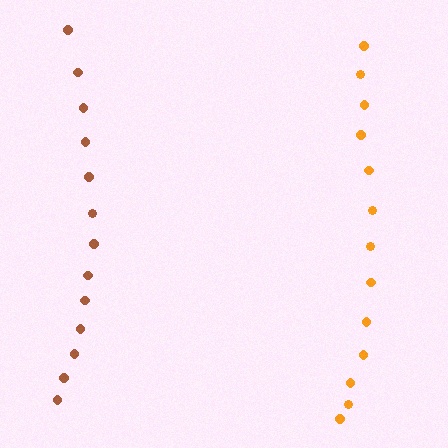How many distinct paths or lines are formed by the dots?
There are 2 distinct paths.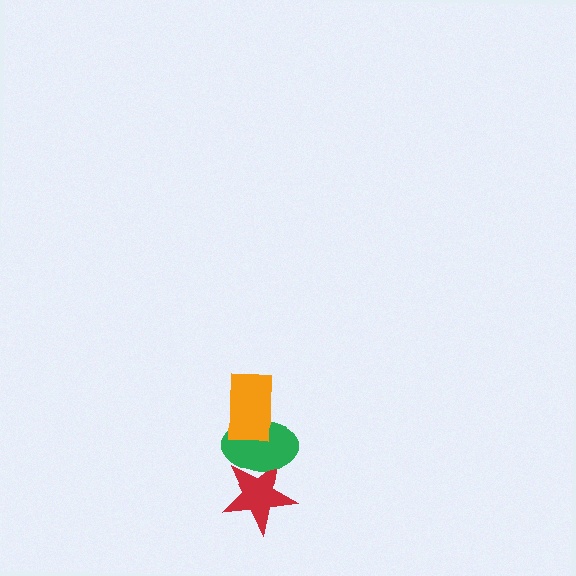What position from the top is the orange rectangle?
The orange rectangle is 1st from the top.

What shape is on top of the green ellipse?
The orange rectangle is on top of the green ellipse.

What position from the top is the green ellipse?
The green ellipse is 2nd from the top.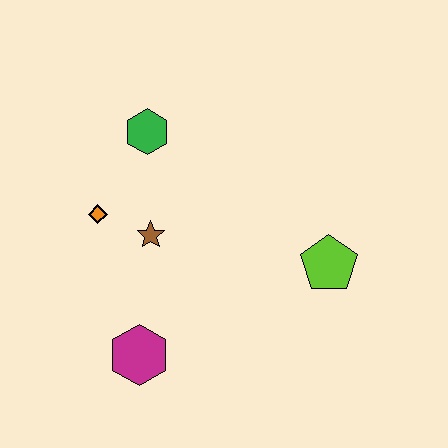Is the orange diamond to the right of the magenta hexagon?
No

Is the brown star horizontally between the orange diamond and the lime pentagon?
Yes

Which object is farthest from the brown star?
The lime pentagon is farthest from the brown star.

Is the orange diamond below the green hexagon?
Yes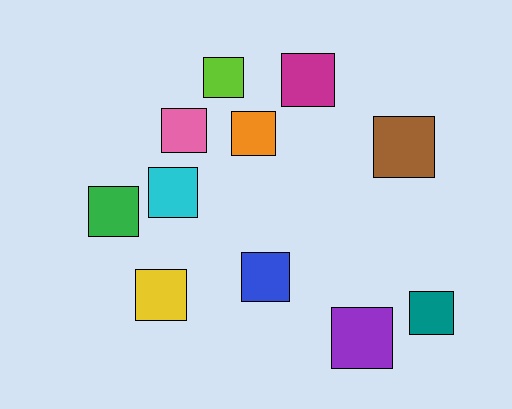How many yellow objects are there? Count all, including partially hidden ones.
There is 1 yellow object.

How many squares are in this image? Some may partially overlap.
There are 11 squares.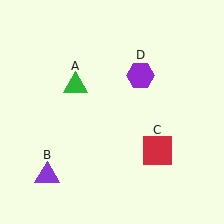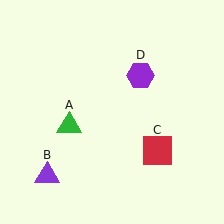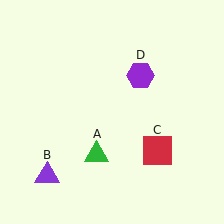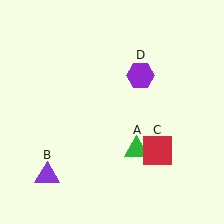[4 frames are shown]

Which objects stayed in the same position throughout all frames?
Purple triangle (object B) and red square (object C) and purple hexagon (object D) remained stationary.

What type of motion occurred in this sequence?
The green triangle (object A) rotated counterclockwise around the center of the scene.